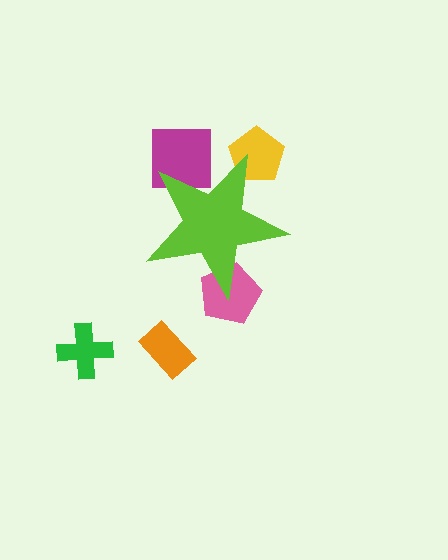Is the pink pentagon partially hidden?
Yes, the pink pentagon is partially hidden behind the lime star.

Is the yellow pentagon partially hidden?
Yes, the yellow pentagon is partially hidden behind the lime star.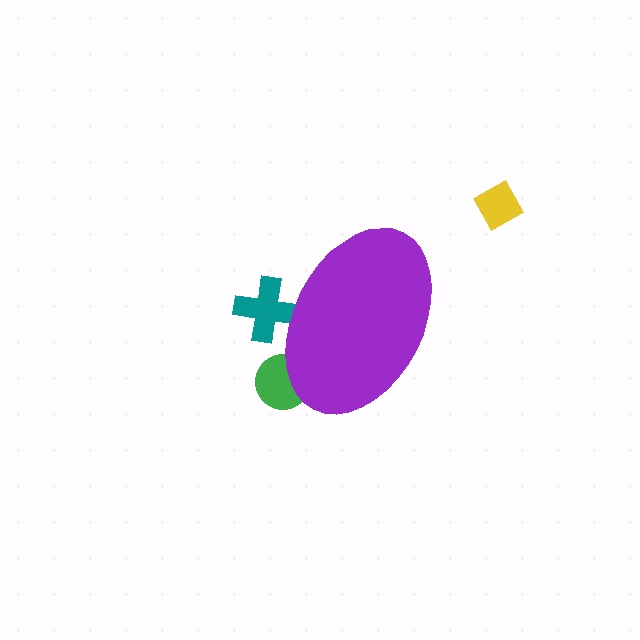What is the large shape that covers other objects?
A purple ellipse.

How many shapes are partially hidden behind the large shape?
2 shapes are partially hidden.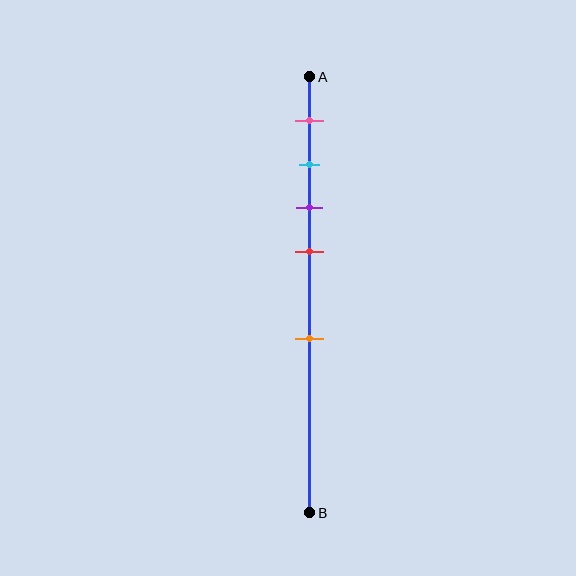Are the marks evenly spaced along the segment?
No, the marks are not evenly spaced.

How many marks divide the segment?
There are 5 marks dividing the segment.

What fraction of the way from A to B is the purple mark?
The purple mark is approximately 30% (0.3) of the way from A to B.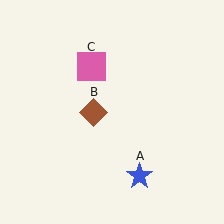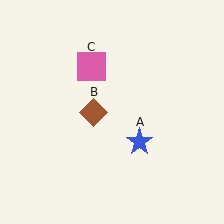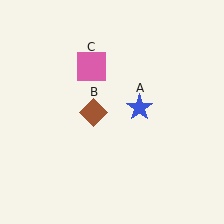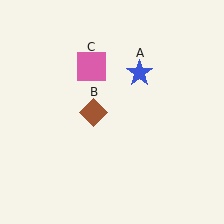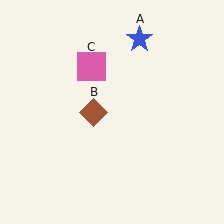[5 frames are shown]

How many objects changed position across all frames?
1 object changed position: blue star (object A).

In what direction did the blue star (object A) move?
The blue star (object A) moved up.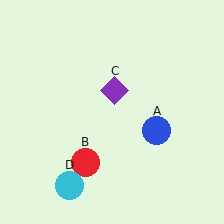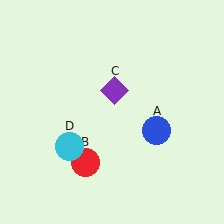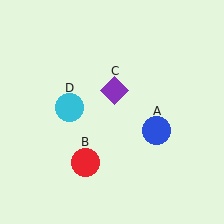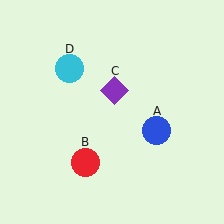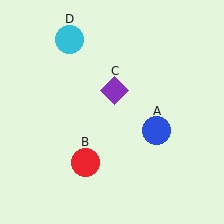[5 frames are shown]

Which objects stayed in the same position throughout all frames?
Blue circle (object A) and red circle (object B) and purple diamond (object C) remained stationary.